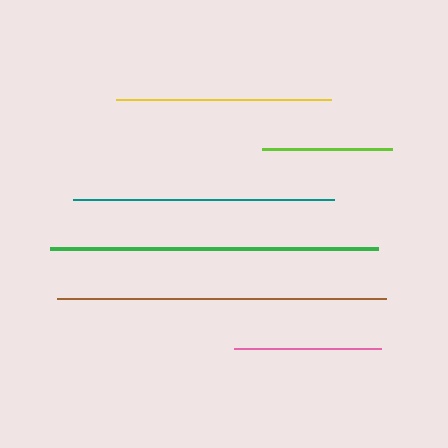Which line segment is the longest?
The brown line is the longest at approximately 330 pixels.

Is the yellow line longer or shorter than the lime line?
The yellow line is longer than the lime line.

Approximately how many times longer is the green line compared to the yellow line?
The green line is approximately 1.5 times the length of the yellow line.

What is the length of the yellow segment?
The yellow segment is approximately 215 pixels long.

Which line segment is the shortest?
The lime line is the shortest at approximately 130 pixels.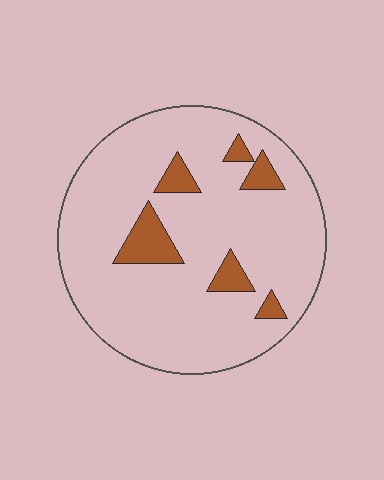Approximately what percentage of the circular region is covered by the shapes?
Approximately 10%.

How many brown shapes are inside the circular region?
6.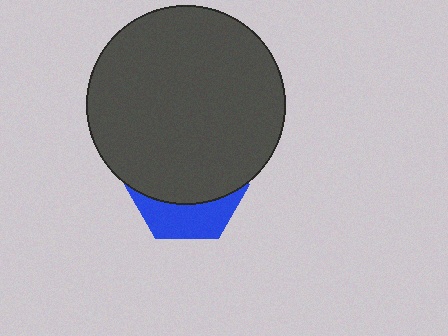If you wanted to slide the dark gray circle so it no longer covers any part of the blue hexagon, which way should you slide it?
Slide it up — that is the most direct way to separate the two shapes.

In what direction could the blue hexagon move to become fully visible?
The blue hexagon could move down. That would shift it out from behind the dark gray circle entirely.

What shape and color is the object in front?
The object in front is a dark gray circle.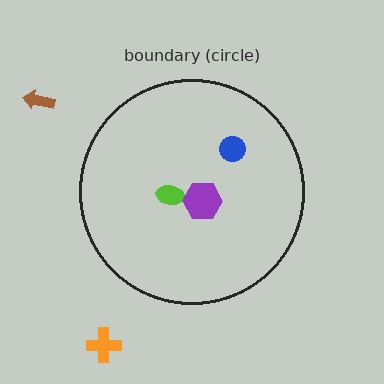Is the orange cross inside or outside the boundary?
Outside.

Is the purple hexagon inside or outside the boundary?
Inside.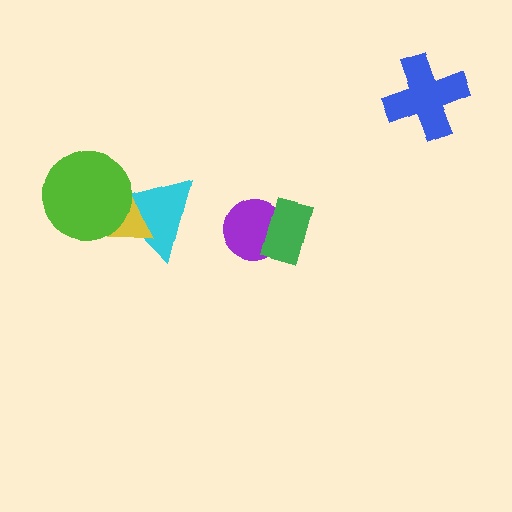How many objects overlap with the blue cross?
0 objects overlap with the blue cross.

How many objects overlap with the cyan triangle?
2 objects overlap with the cyan triangle.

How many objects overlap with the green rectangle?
1 object overlaps with the green rectangle.